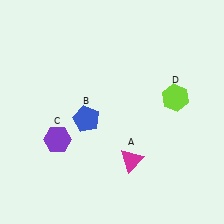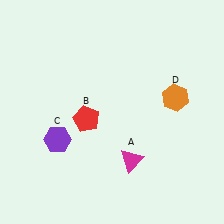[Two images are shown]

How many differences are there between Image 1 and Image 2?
There are 2 differences between the two images.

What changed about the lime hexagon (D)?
In Image 1, D is lime. In Image 2, it changed to orange.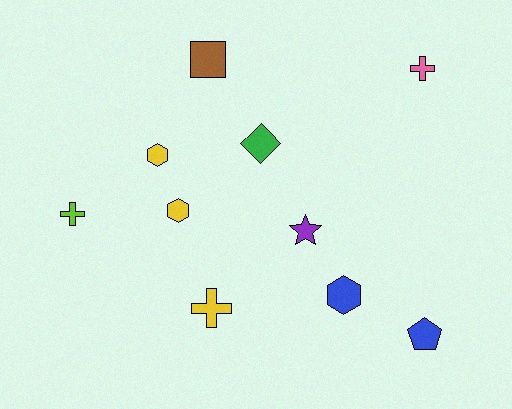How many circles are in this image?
There are no circles.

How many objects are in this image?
There are 10 objects.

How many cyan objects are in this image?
There are no cyan objects.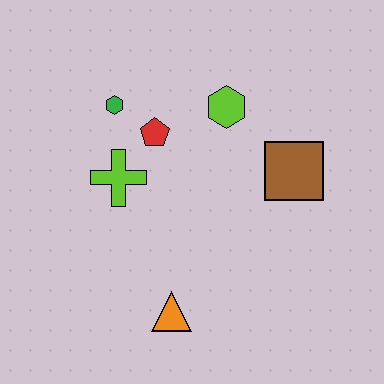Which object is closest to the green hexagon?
The red pentagon is closest to the green hexagon.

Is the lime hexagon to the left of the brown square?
Yes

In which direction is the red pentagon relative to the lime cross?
The red pentagon is above the lime cross.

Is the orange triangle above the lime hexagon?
No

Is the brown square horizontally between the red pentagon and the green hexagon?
No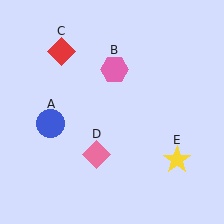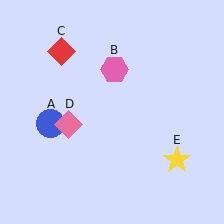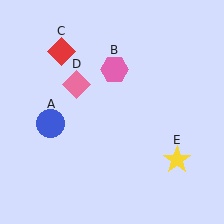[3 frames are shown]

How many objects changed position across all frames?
1 object changed position: pink diamond (object D).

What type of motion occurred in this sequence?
The pink diamond (object D) rotated clockwise around the center of the scene.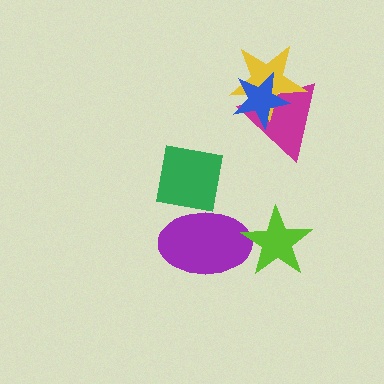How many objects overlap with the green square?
1 object overlaps with the green square.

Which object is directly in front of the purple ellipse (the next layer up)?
The green square is directly in front of the purple ellipse.